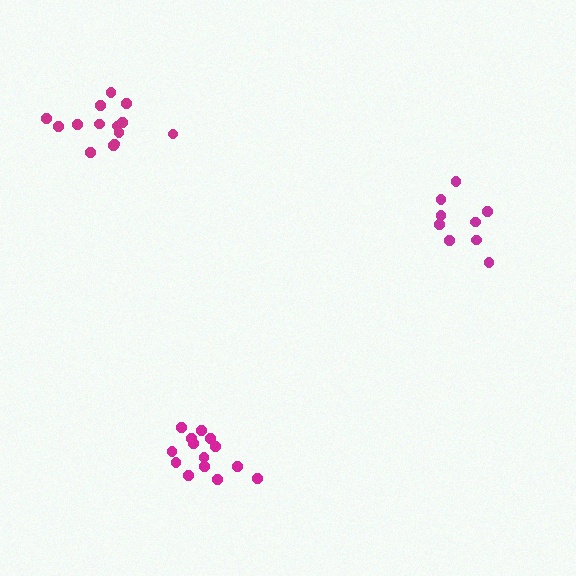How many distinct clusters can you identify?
There are 3 distinct clusters.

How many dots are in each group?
Group 1: 9 dots, Group 2: 14 dots, Group 3: 14 dots (37 total).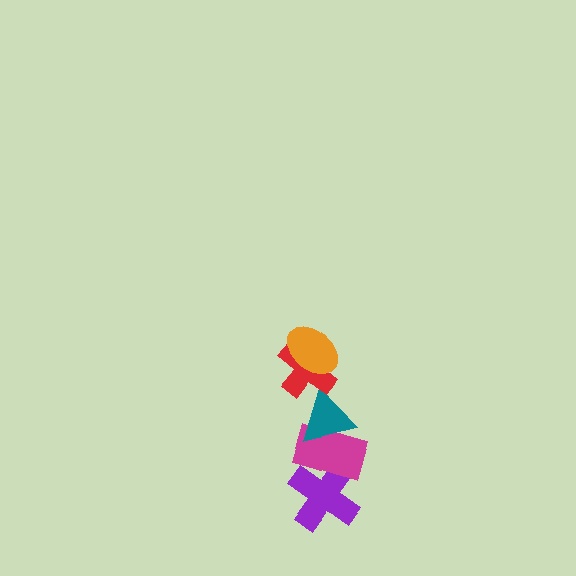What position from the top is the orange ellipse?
The orange ellipse is 1st from the top.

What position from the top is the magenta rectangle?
The magenta rectangle is 4th from the top.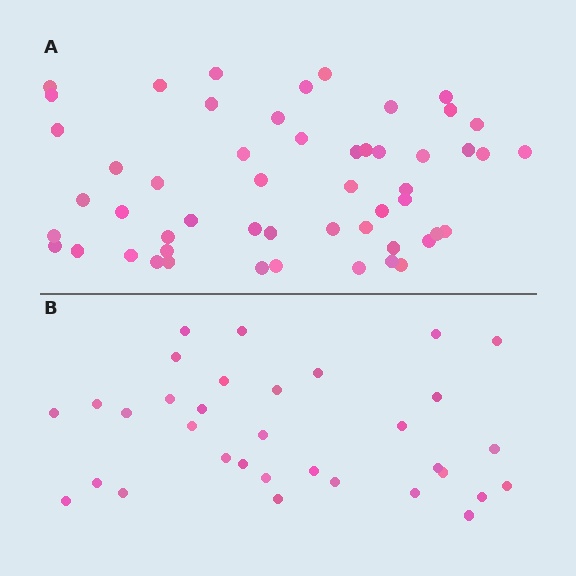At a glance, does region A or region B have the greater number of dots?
Region A (the top region) has more dots.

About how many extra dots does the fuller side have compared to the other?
Region A has approximately 20 more dots than region B.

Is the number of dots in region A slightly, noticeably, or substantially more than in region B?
Region A has substantially more. The ratio is roughly 1.6 to 1.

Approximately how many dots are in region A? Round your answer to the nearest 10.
About 50 dots. (The exact count is 53, which rounds to 50.)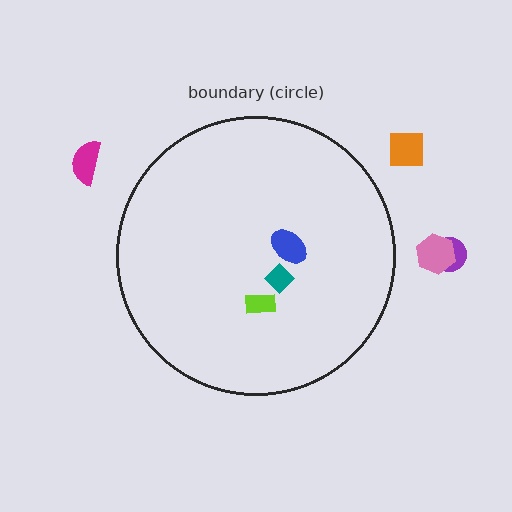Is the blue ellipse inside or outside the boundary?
Inside.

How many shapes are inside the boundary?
3 inside, 4 outside.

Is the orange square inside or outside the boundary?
Outside.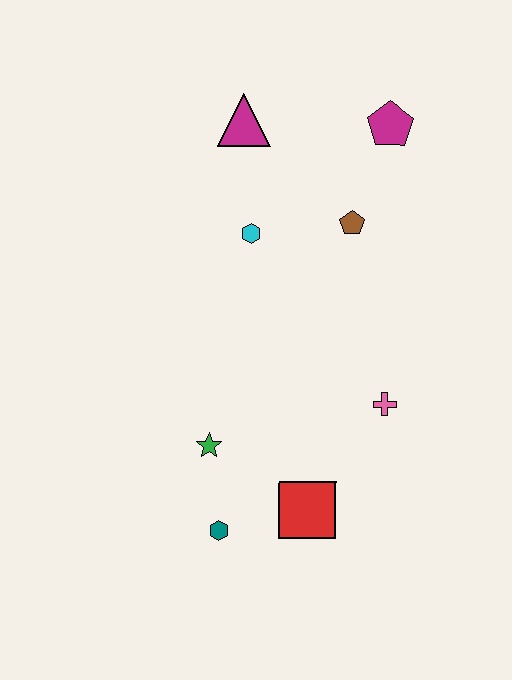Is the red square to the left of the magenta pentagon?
Yes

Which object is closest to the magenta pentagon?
The brown pentagon is closest to the magenta pentagon.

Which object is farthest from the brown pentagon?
The teal hexagon is farthest from the brown pentagon.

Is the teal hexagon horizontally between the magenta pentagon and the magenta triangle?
No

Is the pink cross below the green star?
No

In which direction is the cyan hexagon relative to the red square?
The cyan hexagon is above the red square.